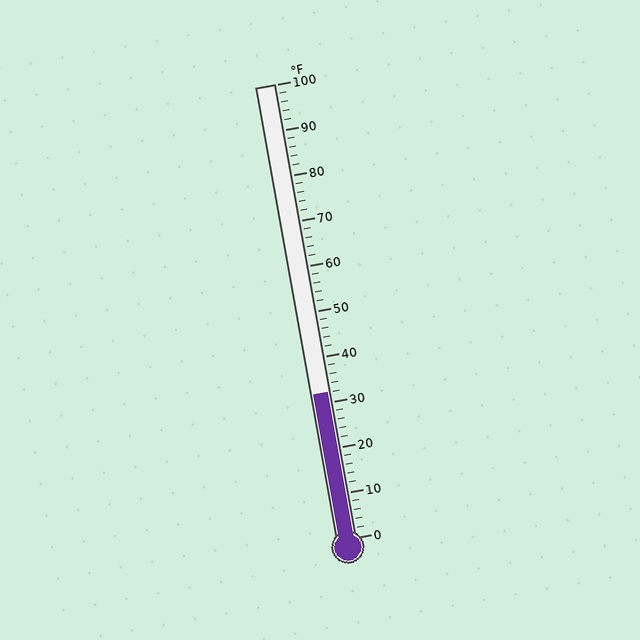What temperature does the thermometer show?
The thermometer shows approximately 32°F.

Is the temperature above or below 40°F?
The temperature is below 40°F.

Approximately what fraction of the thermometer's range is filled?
The thermometer is filled to approximately 30% of its range.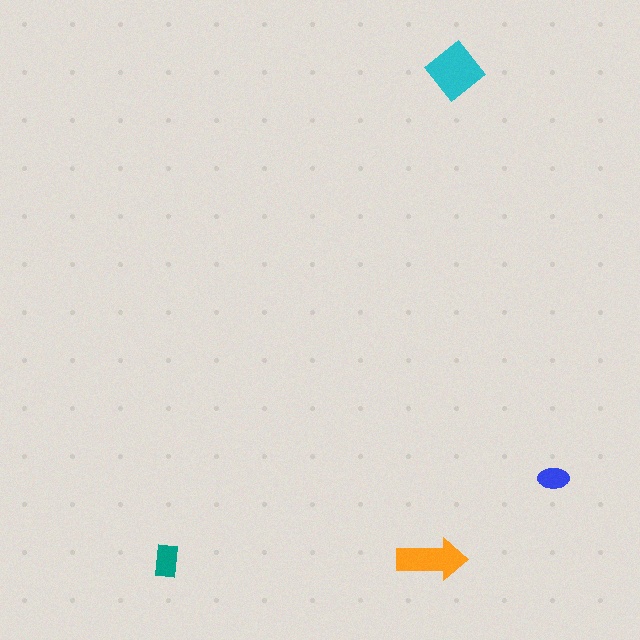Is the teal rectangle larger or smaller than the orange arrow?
Smaller.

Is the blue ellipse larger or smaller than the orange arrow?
Smaller.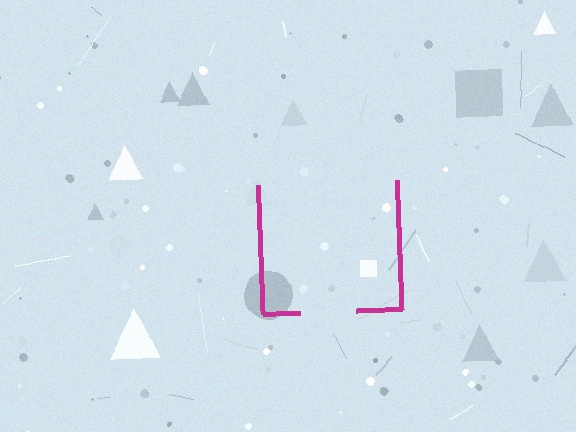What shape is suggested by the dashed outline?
The dashed outline suggests a square.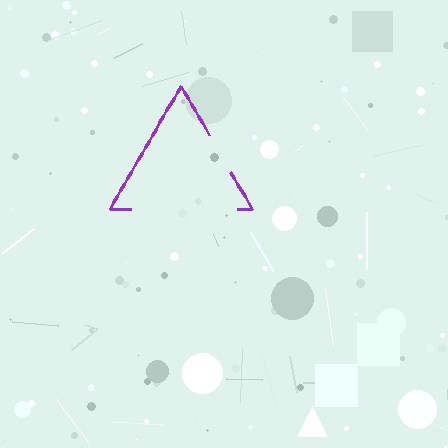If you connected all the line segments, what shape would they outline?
They would outline a triangle.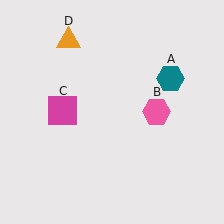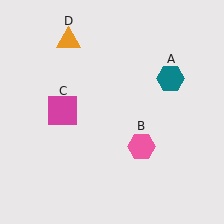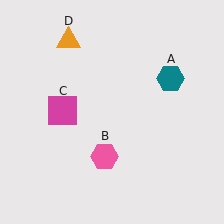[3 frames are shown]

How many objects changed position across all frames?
1 object changed position: pink hexagon (object B).